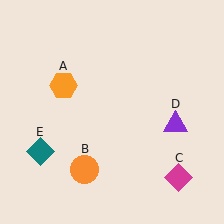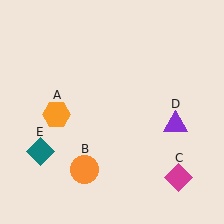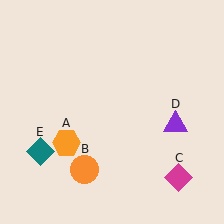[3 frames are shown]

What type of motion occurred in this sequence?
The orange hexagon (object A) rotated counterclockwise around the center of the scene.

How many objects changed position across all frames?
1 object changed position: orange hexagon (object A).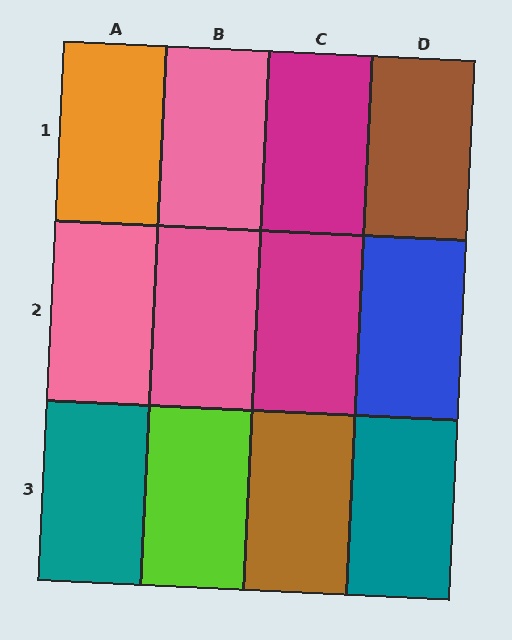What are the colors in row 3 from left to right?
Teal, lime, brown, teal.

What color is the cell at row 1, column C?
Magenta.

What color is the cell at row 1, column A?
Orange.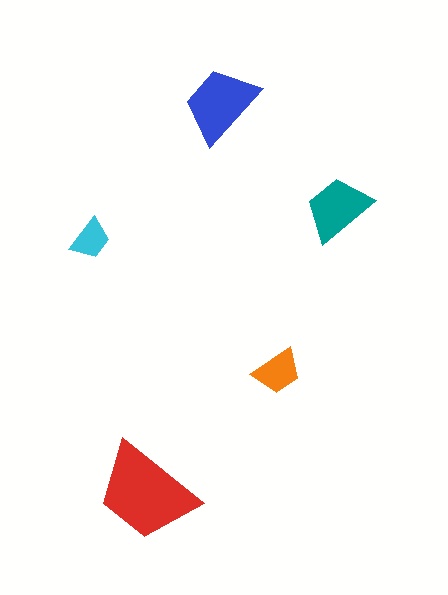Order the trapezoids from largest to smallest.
the red one, the blue one, the teal one, the orange one, the cyan one.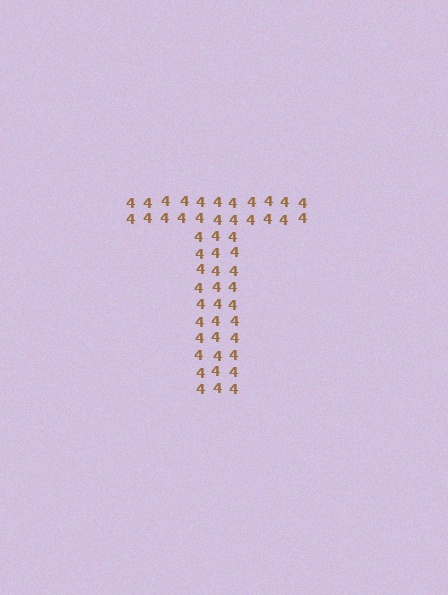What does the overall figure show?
The overall figure shows the letter T.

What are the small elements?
The small elements are digit 4's.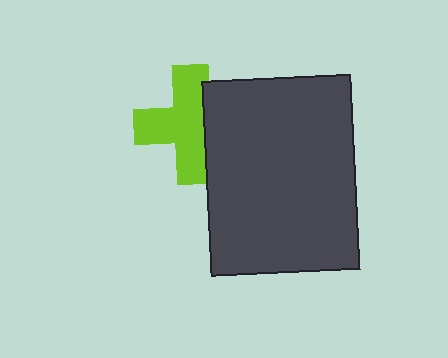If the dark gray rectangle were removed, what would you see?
You would see the complete lime cross.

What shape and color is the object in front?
The object in front is a dark gray rectangle.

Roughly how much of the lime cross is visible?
Most of it is visible (roughly 68%).